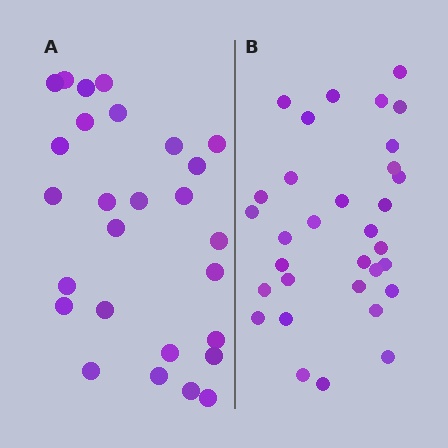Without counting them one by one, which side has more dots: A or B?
Region B (the right region) has more dots.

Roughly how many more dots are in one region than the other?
Region B has about 5 more dots than region A.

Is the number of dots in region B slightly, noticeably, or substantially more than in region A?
Region B has only slightly more — the two regions are fairly close. The ratio is roughly 1.2 to 1.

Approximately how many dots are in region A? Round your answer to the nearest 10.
About 30 dots. (The exact count is 27, which rounds to 30.)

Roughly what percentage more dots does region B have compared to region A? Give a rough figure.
About 20% more.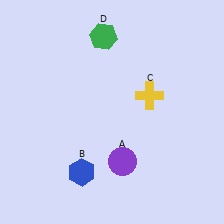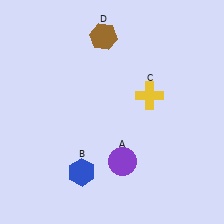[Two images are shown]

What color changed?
The hexagon (D) changed from green in Image 1 to brown in Image 2.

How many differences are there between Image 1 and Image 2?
There is 1 difference between the two images.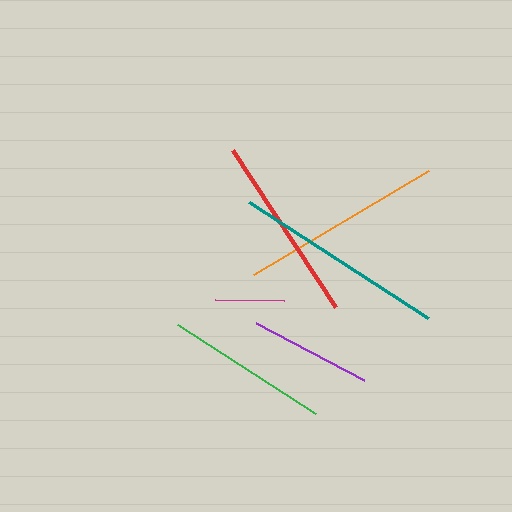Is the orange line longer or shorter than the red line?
The orange line is longer than the red line.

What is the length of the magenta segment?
The magenta segment is approximately 70 pixels long.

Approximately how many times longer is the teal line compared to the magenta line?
The teal line is approximately 3.1 times the length of the magenta line.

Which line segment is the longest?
The teal line is the longest at approximately 213 pixels.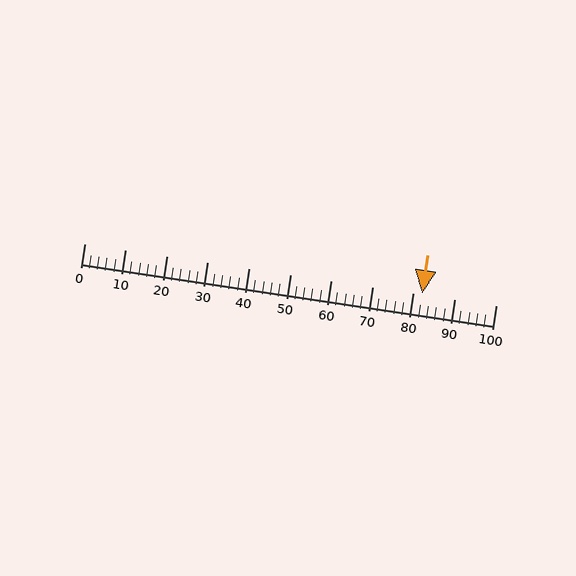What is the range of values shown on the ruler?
The ruler shows values from 0 to 100.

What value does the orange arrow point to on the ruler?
The orange arrow points to approximately 82.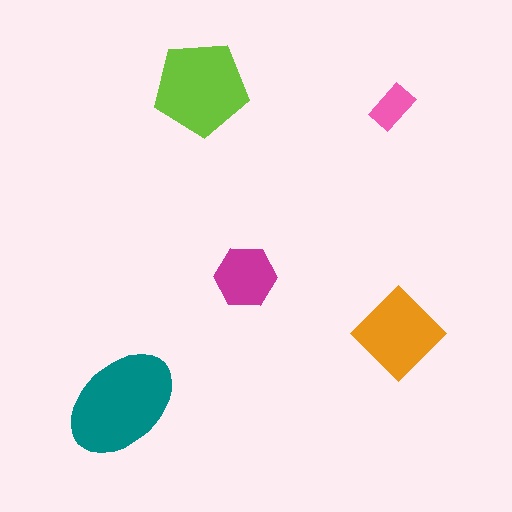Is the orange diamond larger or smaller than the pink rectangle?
Larger.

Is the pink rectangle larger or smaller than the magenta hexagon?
Smaller.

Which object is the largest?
The teal ellipse.